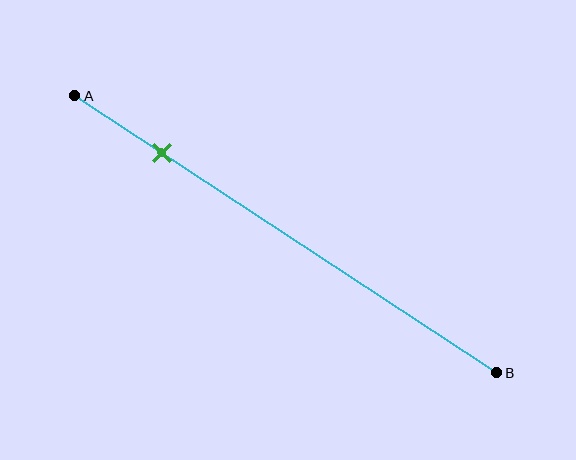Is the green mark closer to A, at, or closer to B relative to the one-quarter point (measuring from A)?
The green mark is closer to point A than the one-quarter point of segment AB.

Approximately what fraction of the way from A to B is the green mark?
The green mark is approximately 20% of the way from A to B.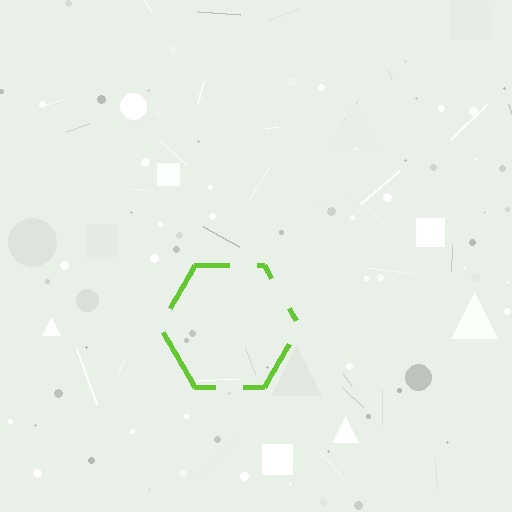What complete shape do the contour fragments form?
The contour fragments form a hexagon.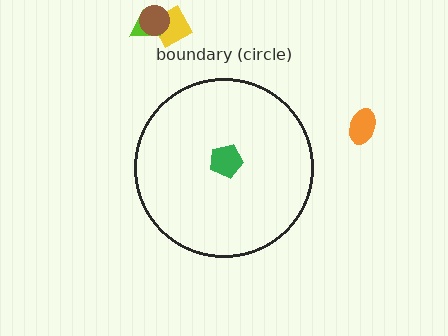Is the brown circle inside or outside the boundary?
Outside.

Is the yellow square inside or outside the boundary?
Outside.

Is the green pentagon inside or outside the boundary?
Inside.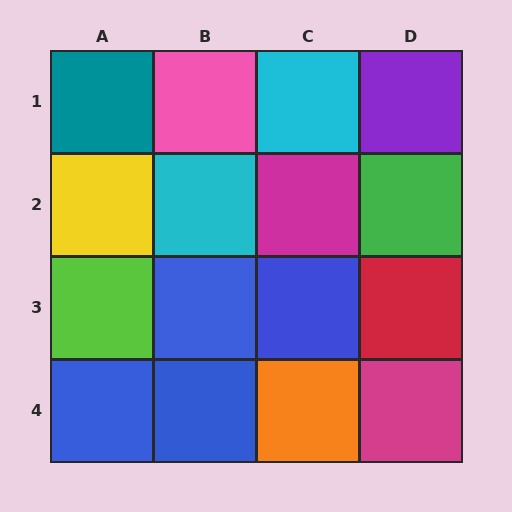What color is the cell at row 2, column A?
Yellow.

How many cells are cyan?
2 cells are cyan.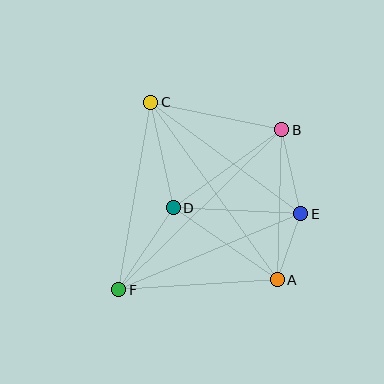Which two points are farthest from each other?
Points B and F are farthest from each other.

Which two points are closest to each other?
Points A and E are closest to each other.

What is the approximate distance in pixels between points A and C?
The distance between A and C is approximately 218 pixels.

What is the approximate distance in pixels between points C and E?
The distance between C and E is approximately 187 pixels.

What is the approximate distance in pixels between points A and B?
The distance between A and B is approximately 150 pixels.